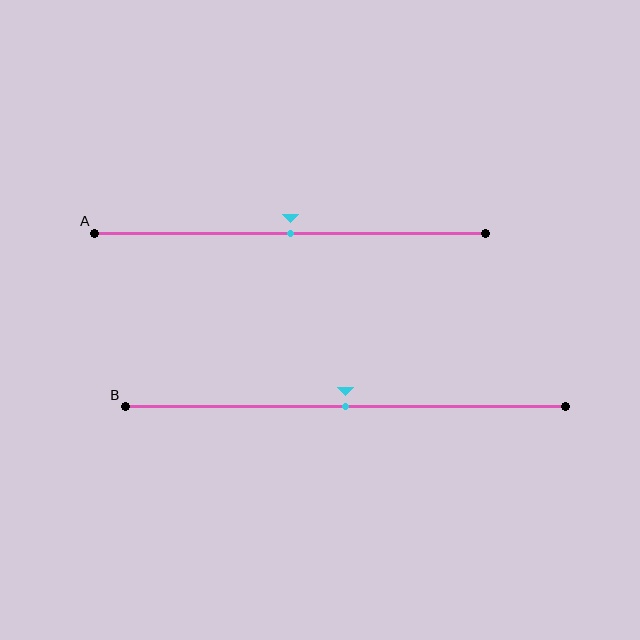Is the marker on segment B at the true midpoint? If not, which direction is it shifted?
Yes, the marker on segment B is at the true midpoint.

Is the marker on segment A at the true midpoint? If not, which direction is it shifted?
Yes, the marker on segment A is at the true midpoint.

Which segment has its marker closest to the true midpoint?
Segment A has its marker closest to the true midpoint.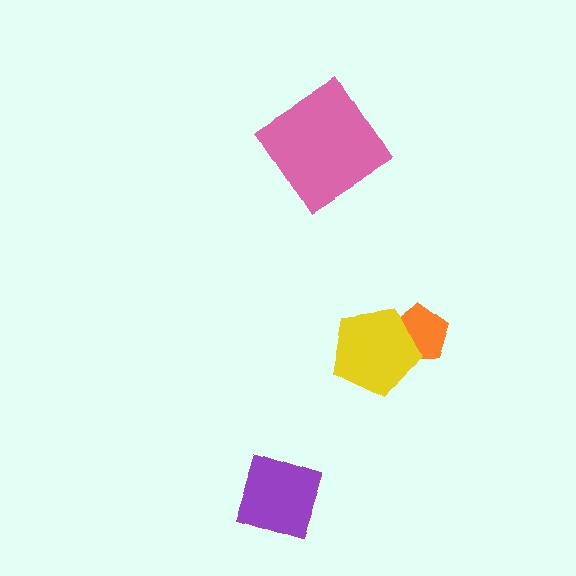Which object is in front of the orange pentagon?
The yellow pentagon is in front of the orange pentagon.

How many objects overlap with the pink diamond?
0 objects overlap with the pink diamond.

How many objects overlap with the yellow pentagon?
1 object overlaps with the yellow pentagon.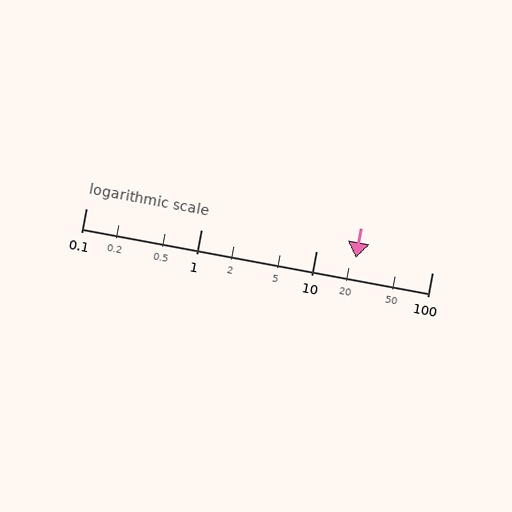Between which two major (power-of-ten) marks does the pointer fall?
The pointer is between 10 and 100.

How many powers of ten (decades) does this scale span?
The scale spans 3 decades, from 0.1 to 100.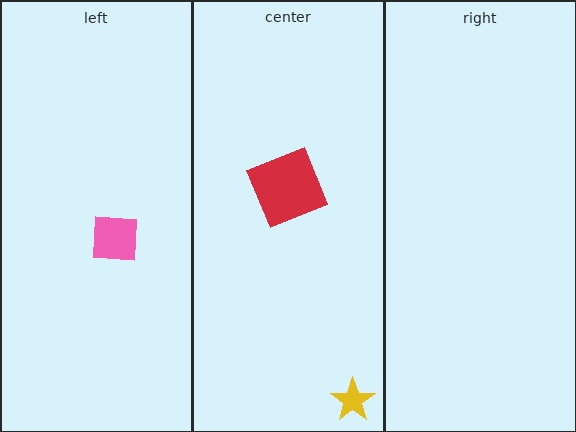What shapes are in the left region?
The pink square.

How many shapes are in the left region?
1.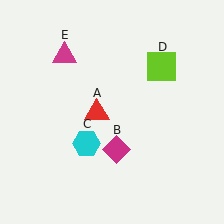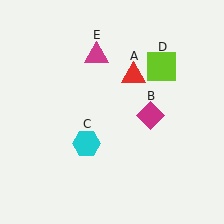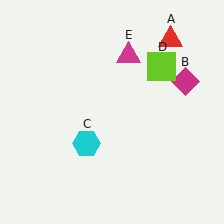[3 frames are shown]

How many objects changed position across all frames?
3 objects changed position: red triangle (object A), magenta diamond (object B), magenta triangle (object E).